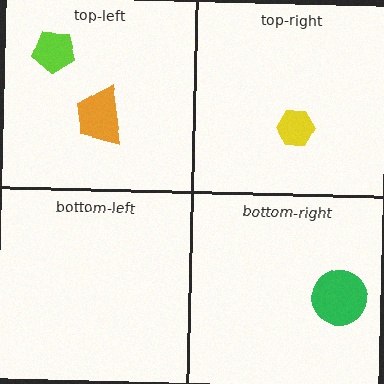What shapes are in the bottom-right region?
The green circle.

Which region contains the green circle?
The bottom-right region.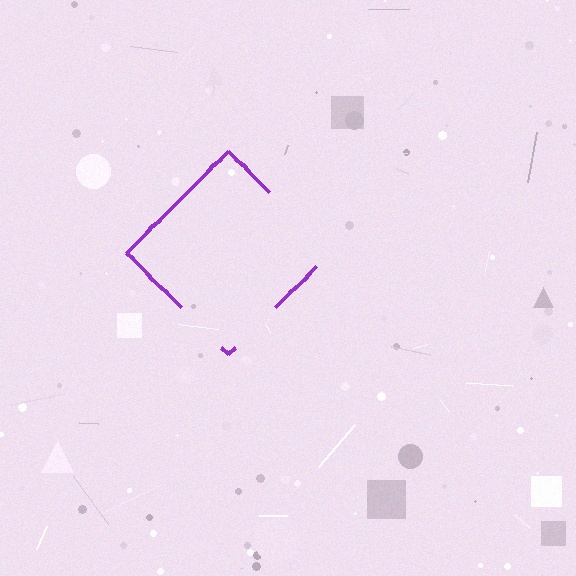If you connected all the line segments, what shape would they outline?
They would outline a diamond.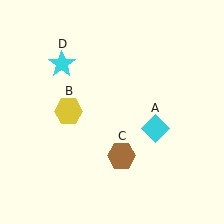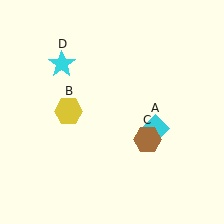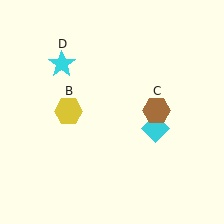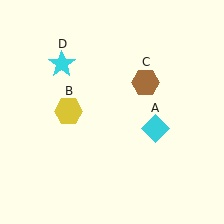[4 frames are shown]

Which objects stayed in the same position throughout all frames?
Cyan diamond (object A) and yellow hexagon (object B) and cyan star (object D) remained stationary.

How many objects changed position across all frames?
1 object changed position: brown hexagon (object C).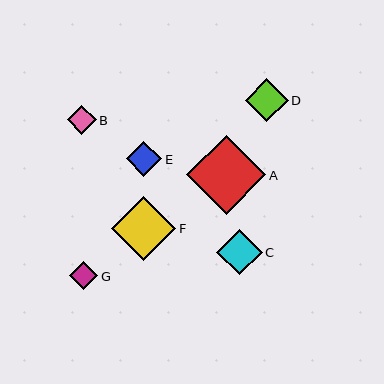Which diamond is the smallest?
Diamond G is the smallest with a size of approximately 28 pixels.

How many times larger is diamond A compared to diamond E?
Diamond A is approximately 2.3 times the size of diamond E.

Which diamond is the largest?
Diamond A is the largest with a size of approximately 79 pixels.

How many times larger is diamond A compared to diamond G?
Diamond A is approximately 2.8 times the size of diamond G.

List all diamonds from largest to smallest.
From largest to smallest: A, F, C, D, E, B, G.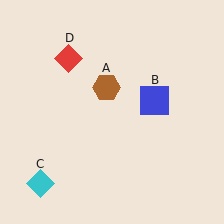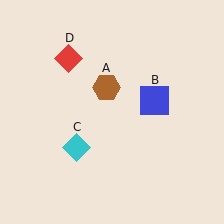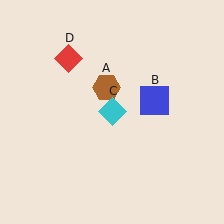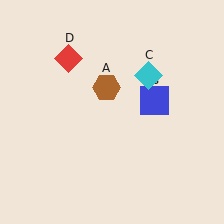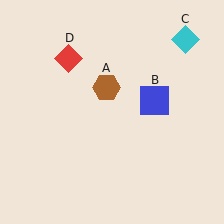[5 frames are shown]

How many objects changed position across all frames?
1 object changed position: cyan diamond (object C).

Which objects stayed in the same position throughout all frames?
Brown hexagon (object A) and blue square (object B) and red diamond (object D) remained stationary.